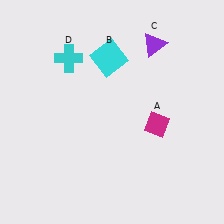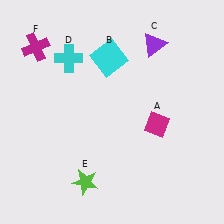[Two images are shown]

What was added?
A lime star (E), a magenta cross (F) were added in Image 2.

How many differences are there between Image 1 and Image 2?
There are 2 differences between the two images.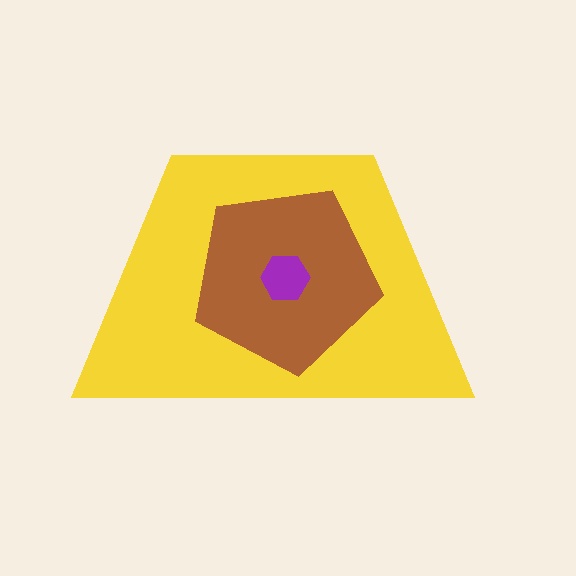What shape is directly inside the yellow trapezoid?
The brown pentagon.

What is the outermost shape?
The yellow trapezoid.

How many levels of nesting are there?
3.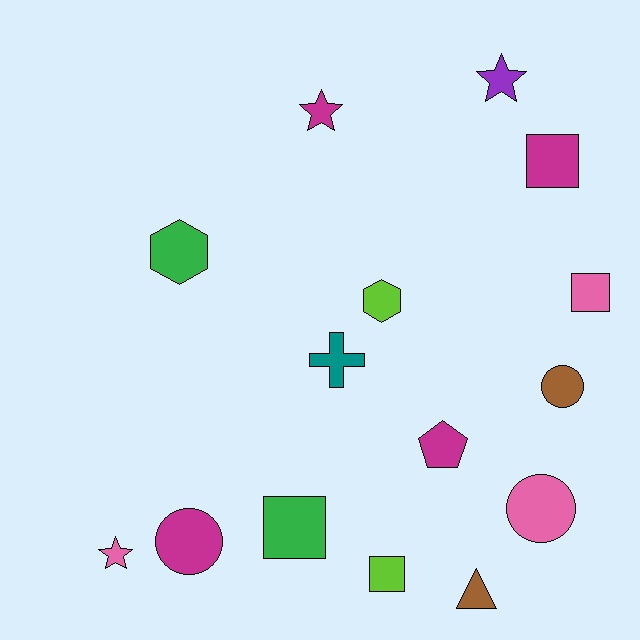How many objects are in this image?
There are 15 objects.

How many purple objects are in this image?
There is 1 purple object.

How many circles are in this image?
There are 3 circles.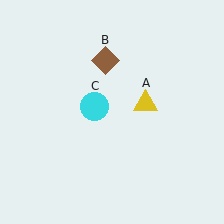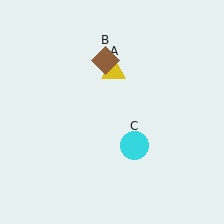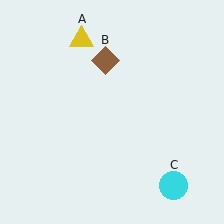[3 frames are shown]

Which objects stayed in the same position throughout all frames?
Brown diamond (object B) remained stationary.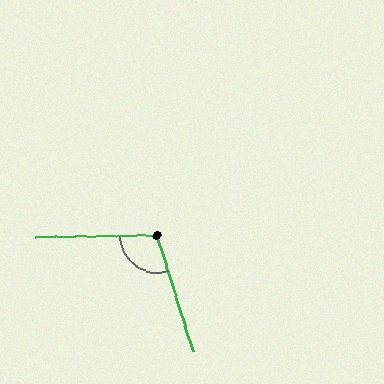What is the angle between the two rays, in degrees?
Approximately 106 degrees.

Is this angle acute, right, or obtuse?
It is obtuse.